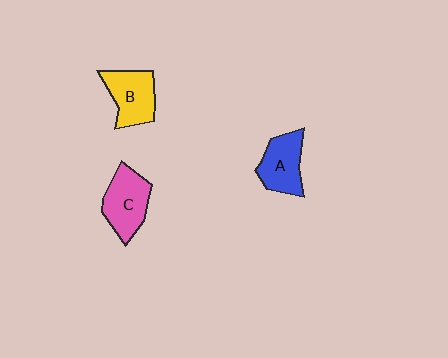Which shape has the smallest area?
Shape A (blue).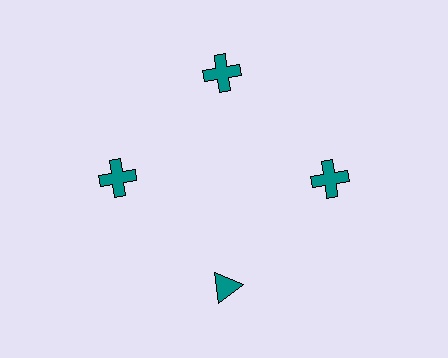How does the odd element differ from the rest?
It has a different shape: triangle instead of cross.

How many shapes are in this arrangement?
There are 4 shapes arranged in a ring pattern.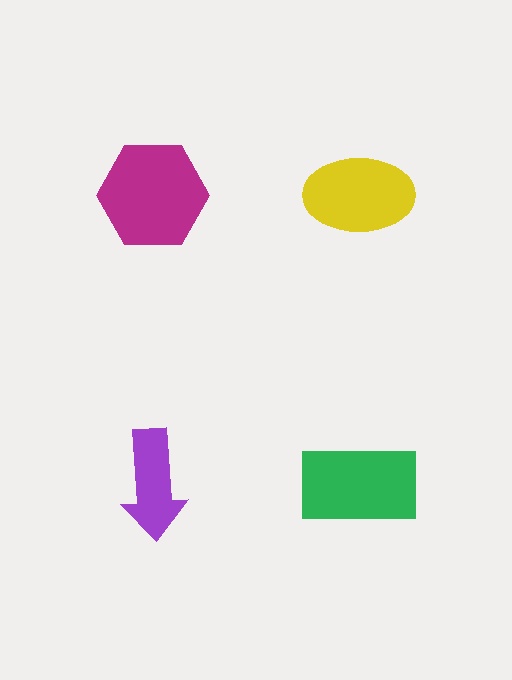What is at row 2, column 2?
A green rectangle.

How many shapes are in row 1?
2 shapes.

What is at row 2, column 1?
A purple arrow.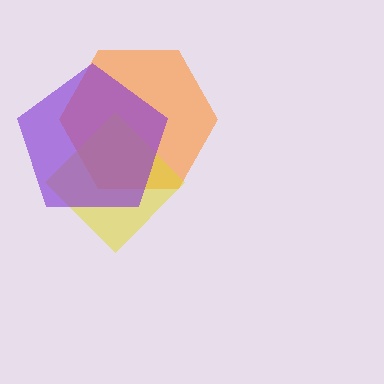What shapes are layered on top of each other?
The layered shapes are: an orange hexagon, a yellow diamond, a purple pentagon.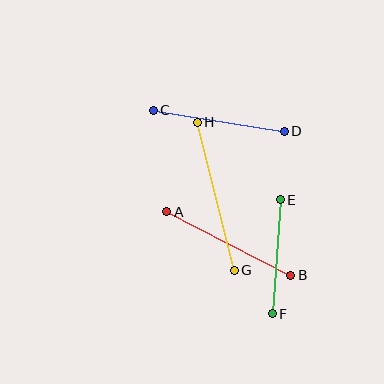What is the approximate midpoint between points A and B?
The midpoint is at approximately (229, 244) pixels.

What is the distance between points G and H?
The distance is approximately 153 pixels.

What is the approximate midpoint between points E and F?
The midpoint is at approximately (276, 257) pixels.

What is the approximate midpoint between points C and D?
The midpoint is at approximately (219, 121) pixels.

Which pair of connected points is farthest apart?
Points G and H are farthest apart.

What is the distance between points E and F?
The distance is approximately 114 pixels.